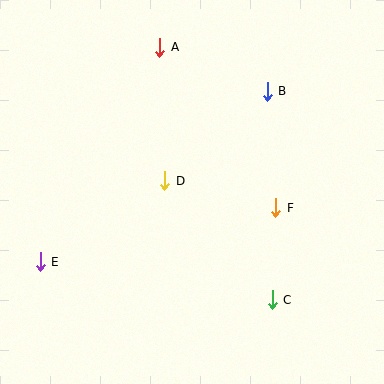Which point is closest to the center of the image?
Point D at (165, 181) is closest to the center.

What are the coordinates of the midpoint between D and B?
The midpoint between D and B is at (216, 136).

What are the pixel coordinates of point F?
Point F is at (276, 208).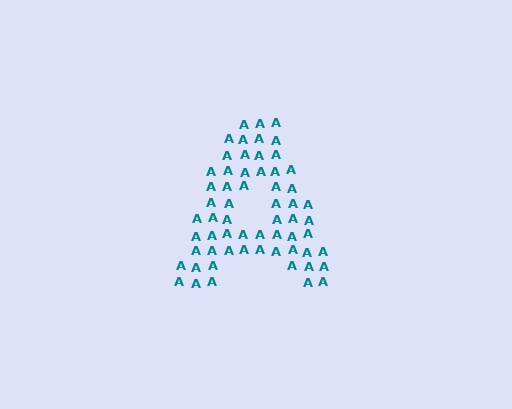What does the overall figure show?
The overall figure shows the letter A.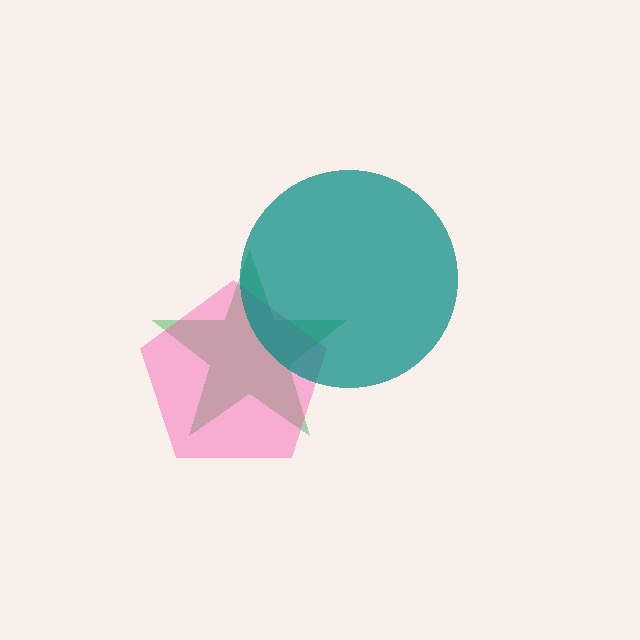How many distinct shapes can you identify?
There are 3 distinct shapes: a green star, a pink pentagon, a teal circle.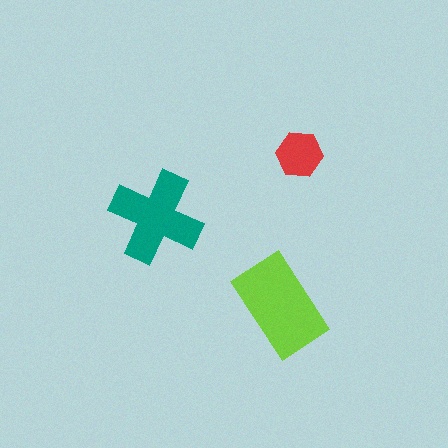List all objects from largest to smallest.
The lime rectangle, the teal cross, the red hexagon.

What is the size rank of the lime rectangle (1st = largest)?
1st.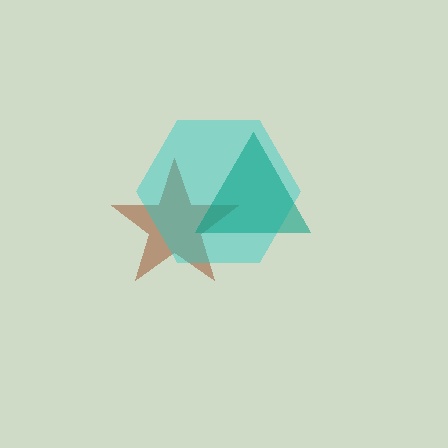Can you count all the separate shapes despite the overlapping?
Yes, there are 3 separate shapes.